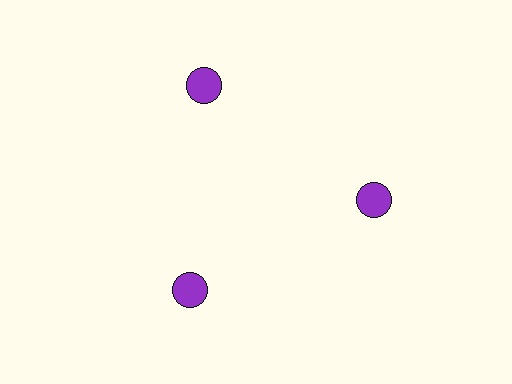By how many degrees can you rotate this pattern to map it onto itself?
The pattern maps onto itself every 120 degrees of rotation.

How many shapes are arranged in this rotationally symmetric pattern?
There are 3 shapes, arranged in 3 groups of 1.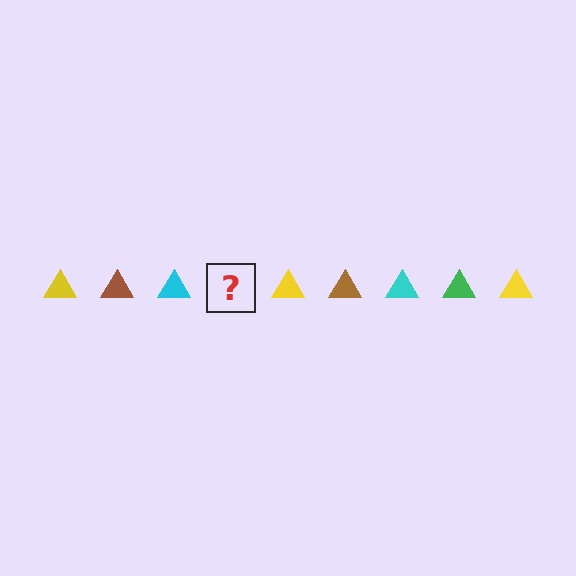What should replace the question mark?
The question mark should be replaced with a green triangle.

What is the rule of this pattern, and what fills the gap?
The rule is that the pattern cycles through yellow, brown, cyan, green triangles. The gap should be filled with a green triangle.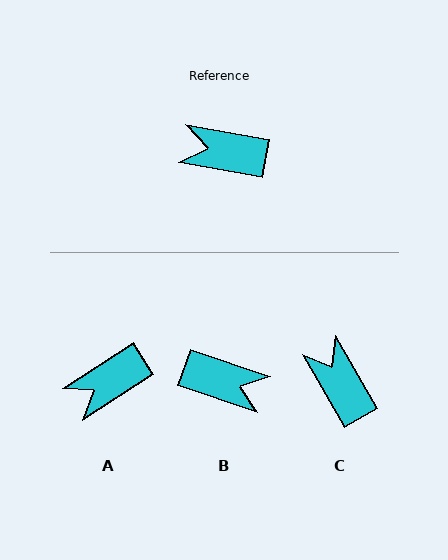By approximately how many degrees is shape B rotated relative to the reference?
Approximately 171 degrees counter-clockwise.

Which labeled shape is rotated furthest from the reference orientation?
B, about 171 degrees away.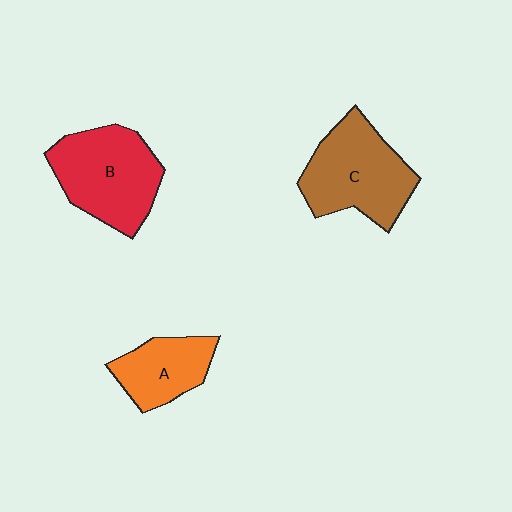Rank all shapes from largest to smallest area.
From largest to smallest: B (red), C (brown), A (orange).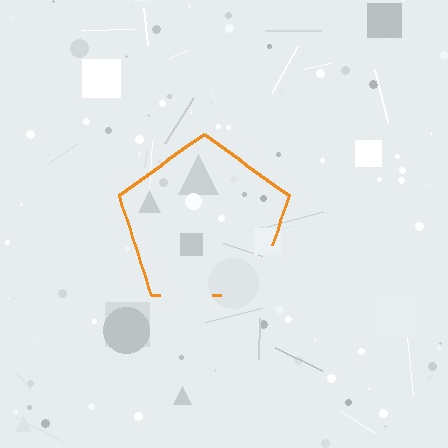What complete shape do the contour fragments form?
The contour fragments form a pentagon.